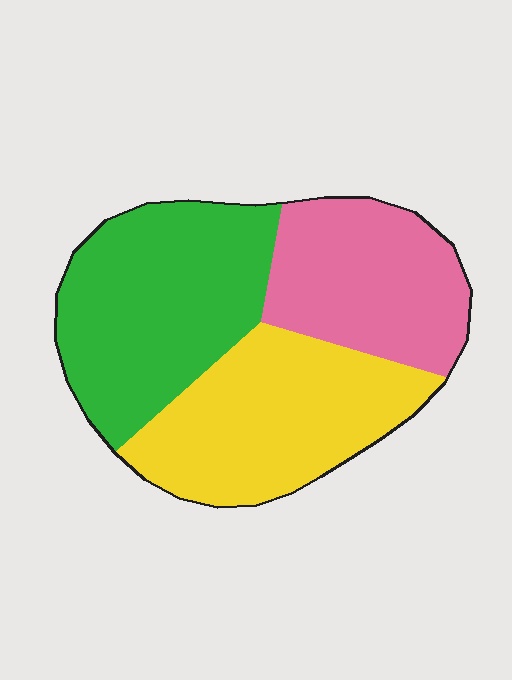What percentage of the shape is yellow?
Yellow takes up between a quarter and a half of the shape.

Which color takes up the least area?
Pink, at roughly 30%.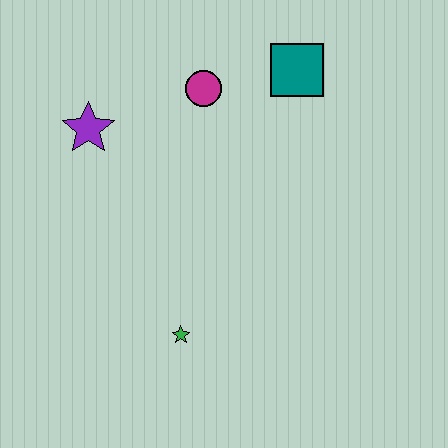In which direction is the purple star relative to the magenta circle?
The purple star is to the left of the magenta circle.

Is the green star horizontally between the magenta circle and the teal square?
No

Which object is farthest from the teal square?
The green star is farthest from the teal square.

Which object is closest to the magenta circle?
The teal square is closest to the magenta circle.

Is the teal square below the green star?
No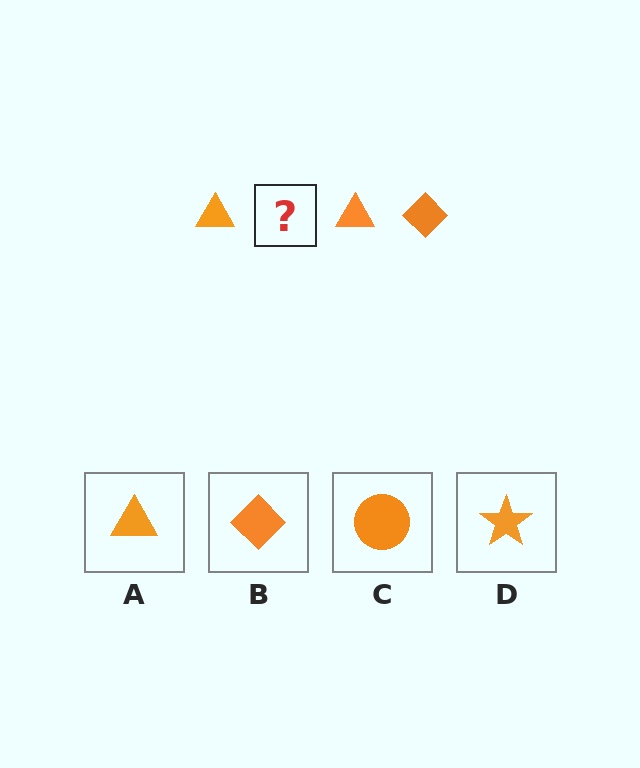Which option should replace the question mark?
Option B.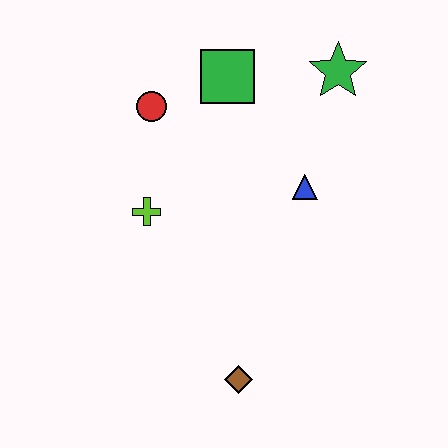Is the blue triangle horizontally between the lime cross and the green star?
Yes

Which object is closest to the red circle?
The green square is closest to the red circle.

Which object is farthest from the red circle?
The brown diamond is farthest from the red circle.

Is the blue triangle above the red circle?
No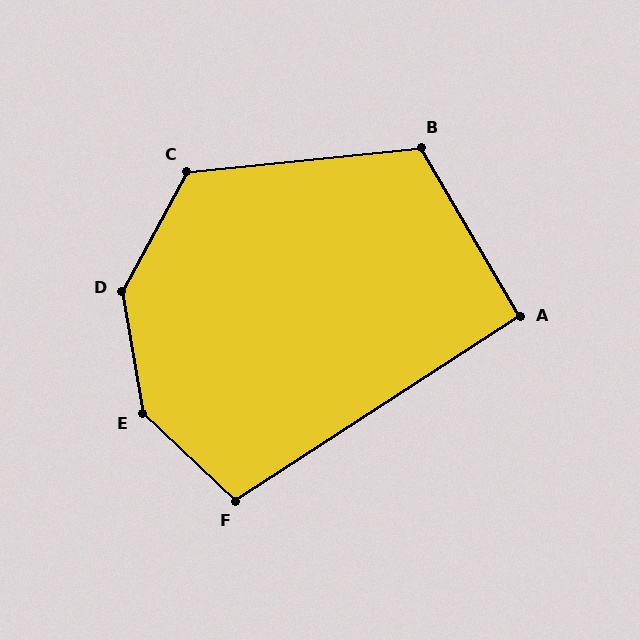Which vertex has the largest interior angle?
E, at approximately 143 degrees.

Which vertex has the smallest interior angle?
A, at approximately 93 degrees.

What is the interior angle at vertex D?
Approximately 142 degrees (obtuse).